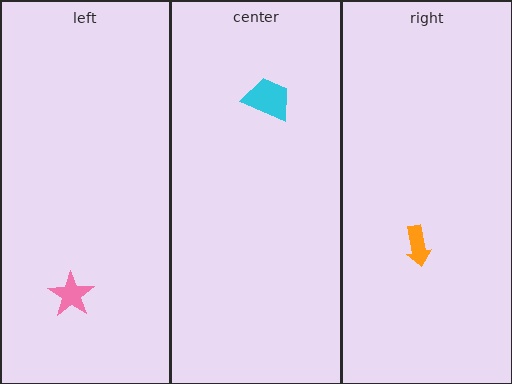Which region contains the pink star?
The left region.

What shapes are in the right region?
The orange arrow.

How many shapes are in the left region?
1.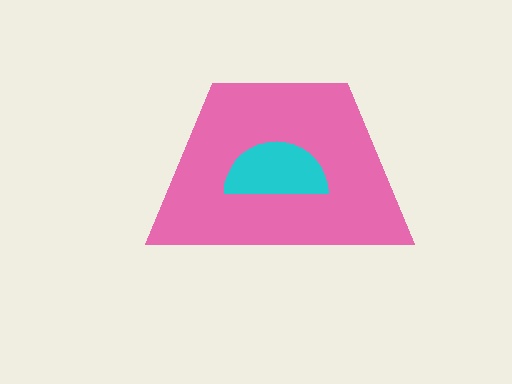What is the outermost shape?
The pink trapezoid.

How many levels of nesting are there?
2.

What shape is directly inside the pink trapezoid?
The cyan semicircle.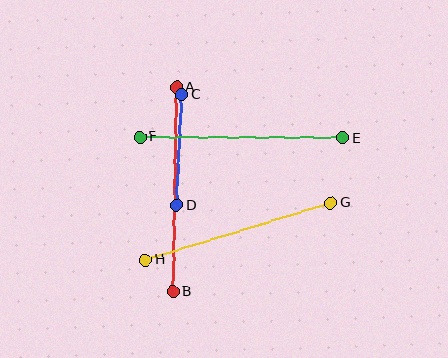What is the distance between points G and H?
The distance is approximately 194 pixels.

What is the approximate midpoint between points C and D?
The midpoint is at approximately (179, 150) pixels.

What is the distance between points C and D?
The distance is approximately 111 pixels.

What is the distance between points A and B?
The distance is approximately 204 pixels.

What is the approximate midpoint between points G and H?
The midpoint is at approximately (238, 231) pixels.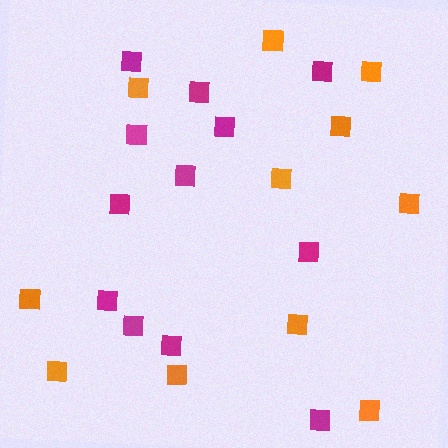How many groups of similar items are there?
There are 2 groups: one group of orange squares (11) and one group of magenta squares (12).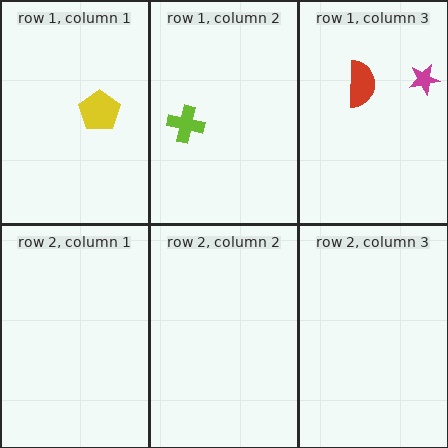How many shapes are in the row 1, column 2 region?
1.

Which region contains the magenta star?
The row 1, column 3 region.